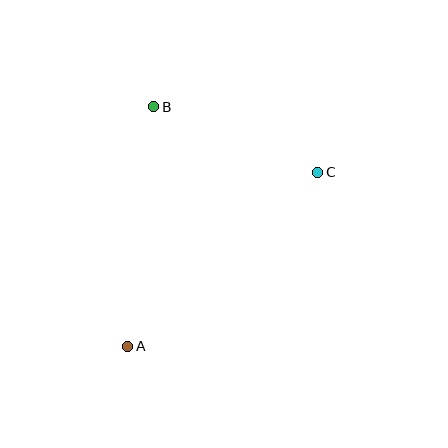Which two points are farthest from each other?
Points A and C are farthest from each other.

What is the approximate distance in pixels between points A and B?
The distance between A and B is approximately 241 pixels.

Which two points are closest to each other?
Points B and C are closest to each other.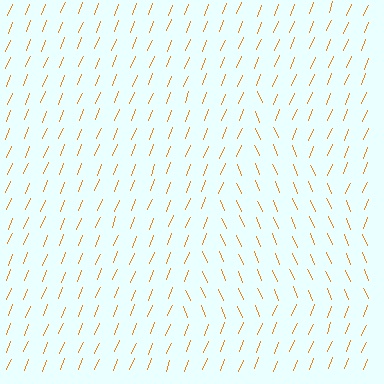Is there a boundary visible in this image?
Yes, there is a texture boundary formed by a change in line orientation.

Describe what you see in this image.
The image is filled with small orange line segments. A triangle region in the image has lines oriented differently from the surrounding lines, creating a visible texture boundary.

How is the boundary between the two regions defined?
The boundary is defined purely by a change in line orientation (approximately 45 degrees difference). All lines are the same color and thickness.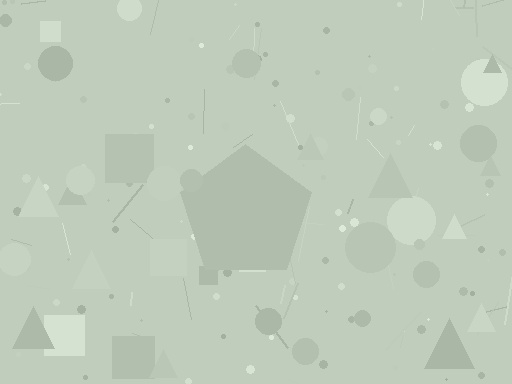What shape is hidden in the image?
A pentagon is hidden in the image.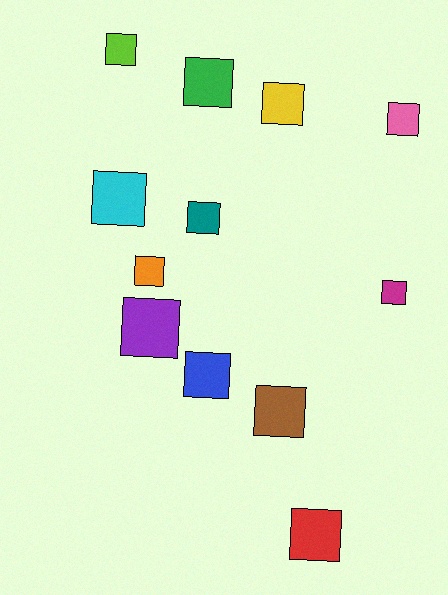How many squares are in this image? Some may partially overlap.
There are 12 squares.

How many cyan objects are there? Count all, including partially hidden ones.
There is 1 cyan object.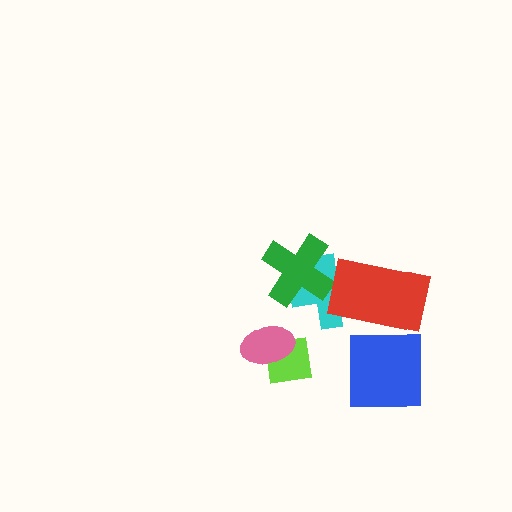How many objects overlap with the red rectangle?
1 object overlaps with the red rectangle.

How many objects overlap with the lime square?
1 object overlaps with the lime square.